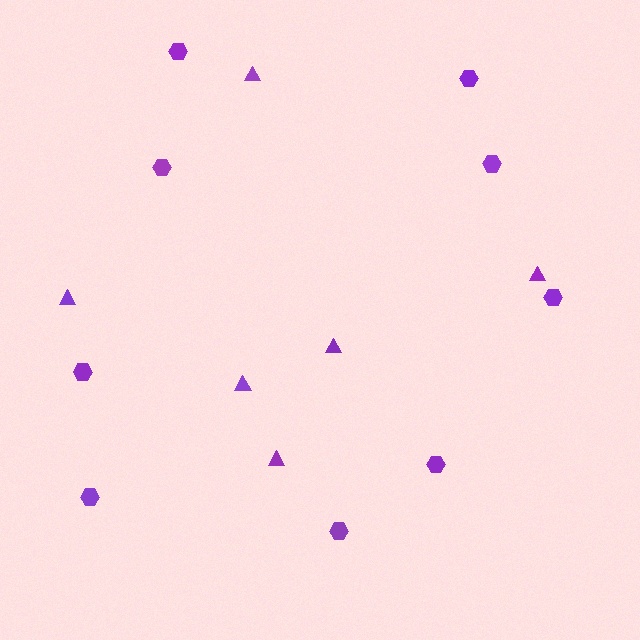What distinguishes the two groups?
There are 2 groups: one group of triangles (6) and one group of hexagons (9).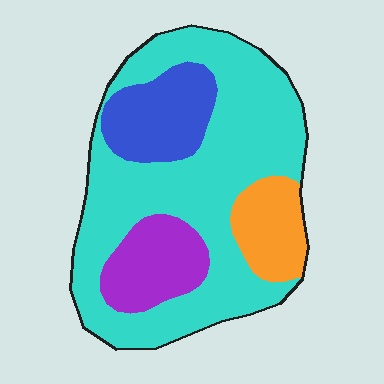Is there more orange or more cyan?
Cyan.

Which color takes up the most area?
Cyan, at roughly 60%.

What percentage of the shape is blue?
Blue covers roughly 15% of the shape.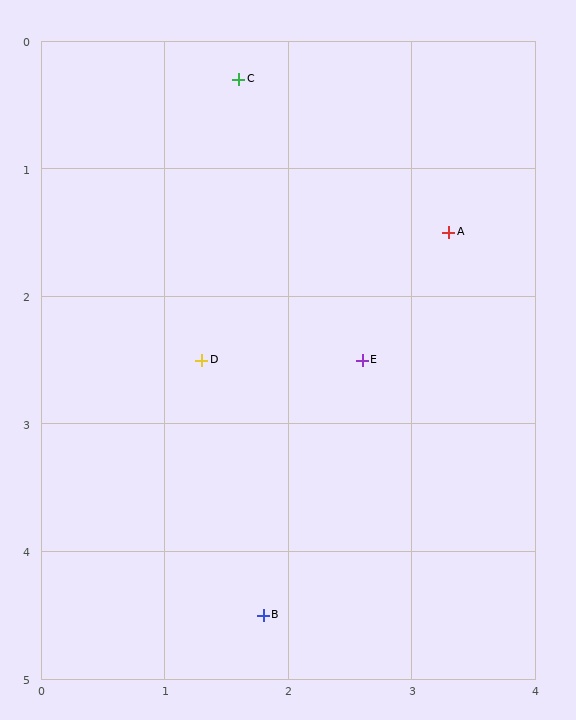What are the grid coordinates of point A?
Point A is at approximately (3.3, 1.5).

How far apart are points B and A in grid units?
Points B and A are about 3.4 grid units apart.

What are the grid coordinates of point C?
Point C is at approximately (1.6, 0.3).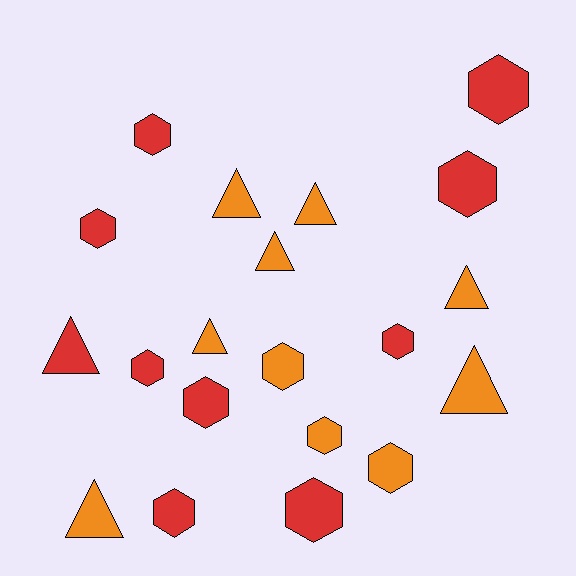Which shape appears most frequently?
Hexagon, with 12 objects.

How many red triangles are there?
There is 1 red triangle.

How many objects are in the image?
There are 20 objects.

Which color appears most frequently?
Red, with 10 objects.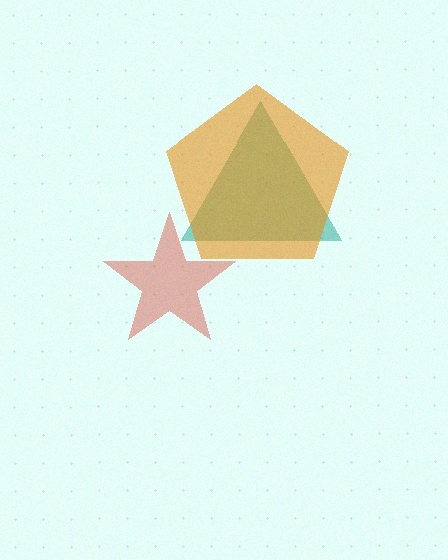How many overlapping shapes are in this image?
There are 3 overlapping shapes in the image.